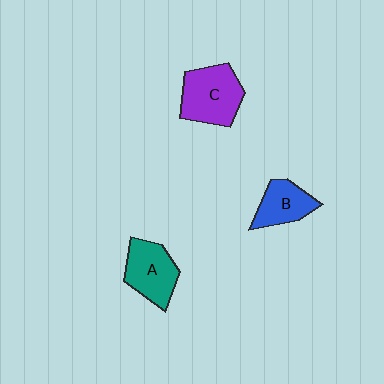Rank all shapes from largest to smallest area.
From largest to smallest: C (purple), A (teal), B (blue).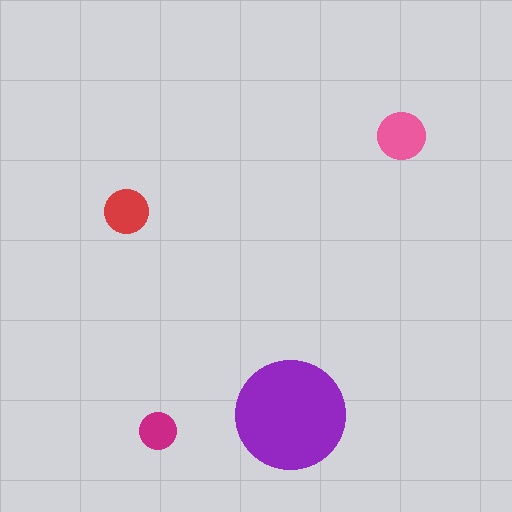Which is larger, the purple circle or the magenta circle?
The purple one.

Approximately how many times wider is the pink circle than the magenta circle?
About 1.5 times wider.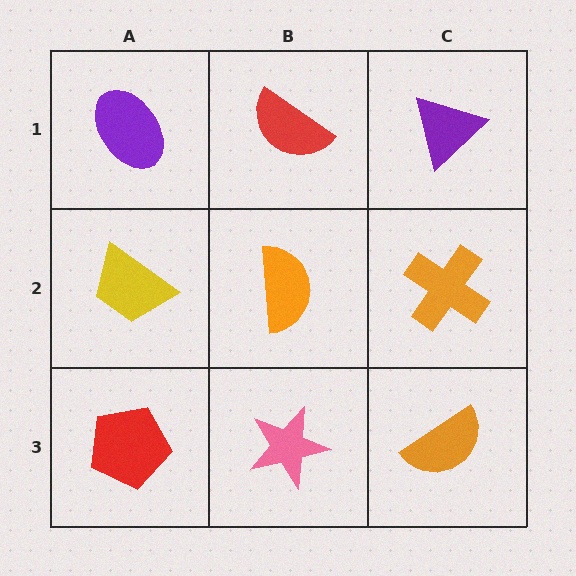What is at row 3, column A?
A red pentagon.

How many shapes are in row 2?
3 shapes.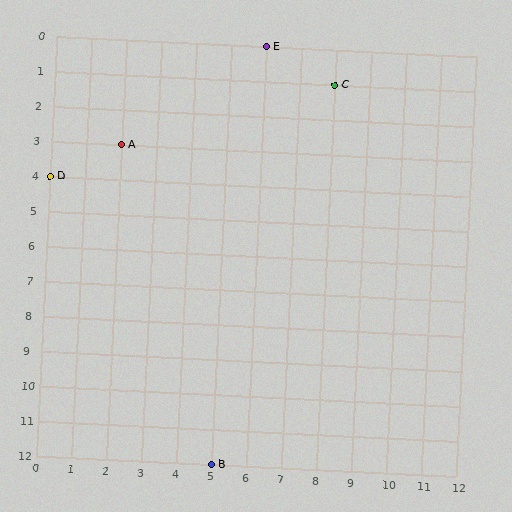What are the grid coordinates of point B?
Point B is at grid coordinates (5, 12).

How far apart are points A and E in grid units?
Points A and E are 4 columns and 3 rows apart (about 5.0 grid units diagonally).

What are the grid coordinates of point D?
Point D is at grid coordinates (0, 4).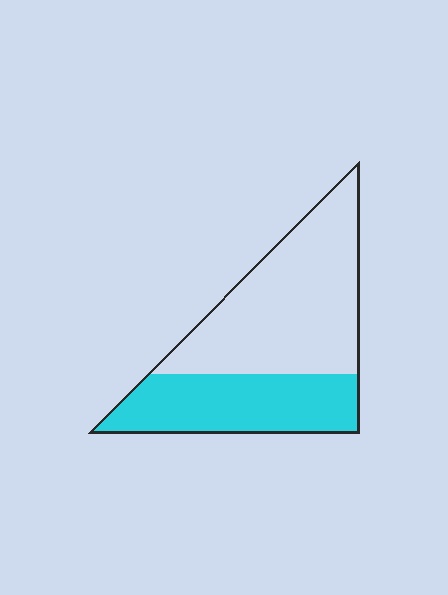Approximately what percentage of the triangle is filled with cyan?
Approximately 40%.